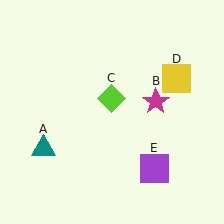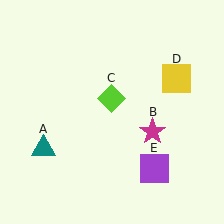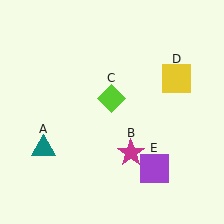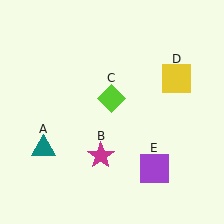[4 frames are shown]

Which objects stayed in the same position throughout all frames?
Teal triangle (object A) and lime diamond (object C) and yellow square (object D) and purple square (object E) remained stationary.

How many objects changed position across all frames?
1 object changed position: magenta star (object B).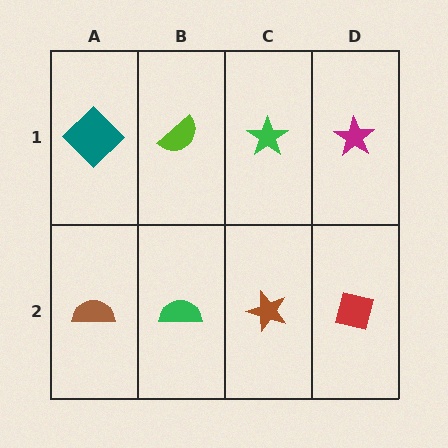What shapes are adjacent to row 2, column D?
A magenta star (row 1, column D), a brown star (row 2, column C).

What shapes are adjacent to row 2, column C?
A green star (row 1, column C), a green semicircle (row 2, column B), a red square (row 2, column D).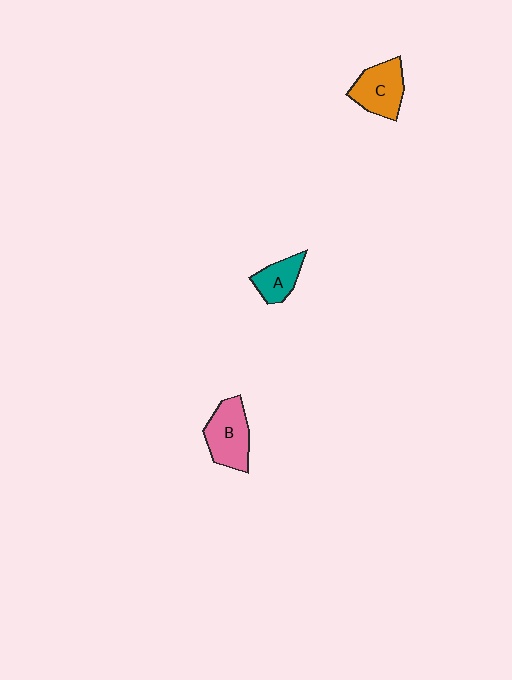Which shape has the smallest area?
Shape A (teal).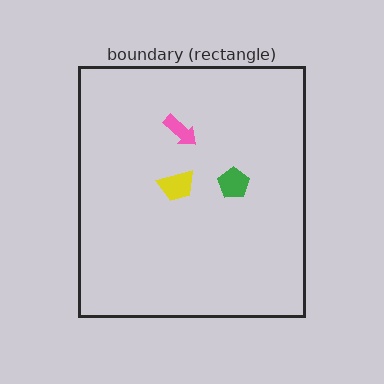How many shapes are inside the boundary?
3 inside, 0 outside.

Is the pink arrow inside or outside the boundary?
Inside.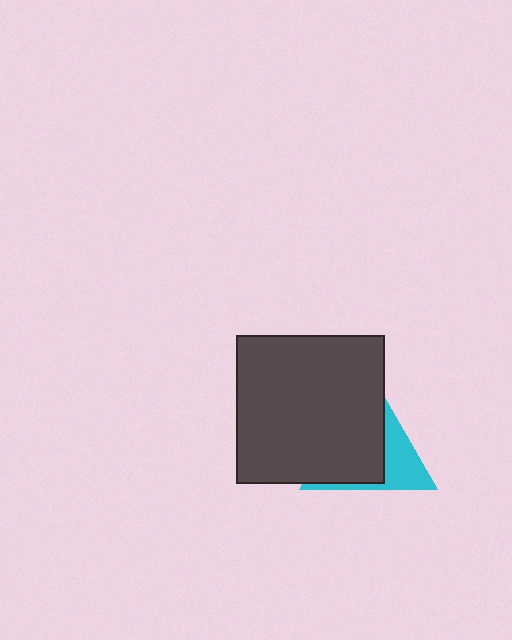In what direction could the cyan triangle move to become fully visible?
The cyan triangle could move right. That would shift it out from behind the dark gray square entirely.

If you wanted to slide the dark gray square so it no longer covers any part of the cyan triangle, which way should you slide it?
Slide it left — that is the most direct way to separate the two shapes.